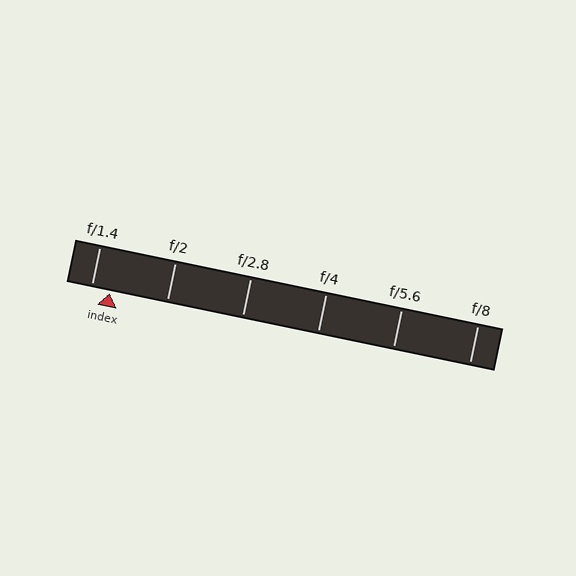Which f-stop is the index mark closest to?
The index mark is closest to f/1.4.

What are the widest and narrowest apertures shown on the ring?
The widest aperture shown is f/1.4 and the narrowest is f/8.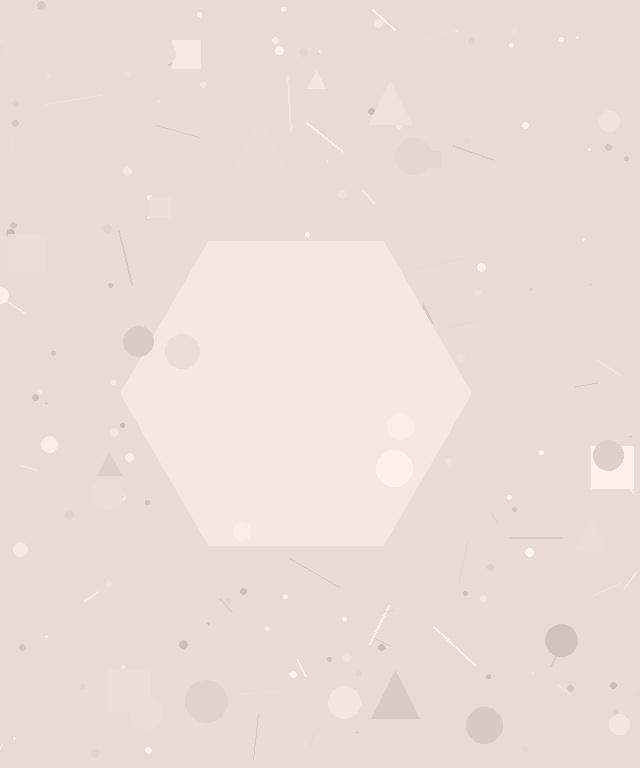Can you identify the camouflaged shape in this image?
The camouflaged shape is a hexagon.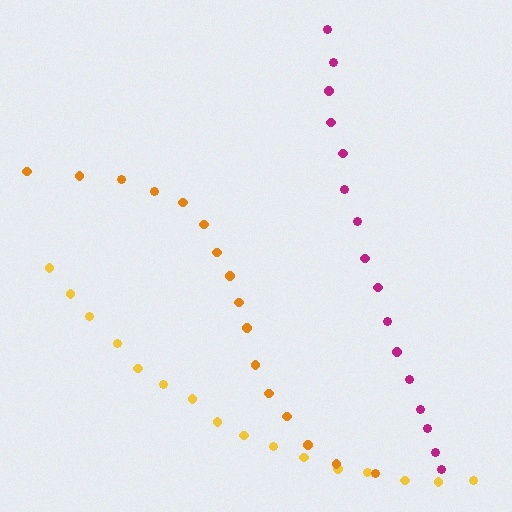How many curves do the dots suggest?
There are 3 distinct paths.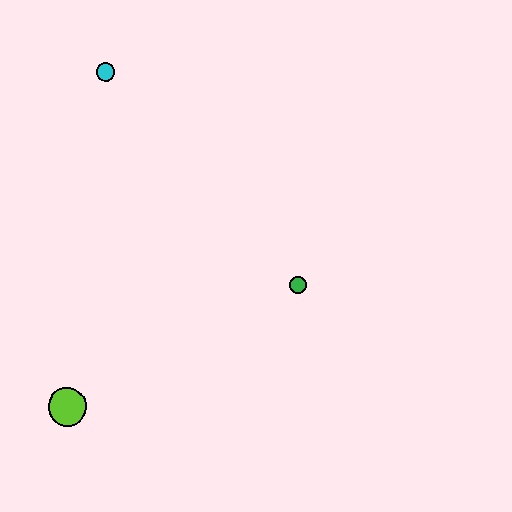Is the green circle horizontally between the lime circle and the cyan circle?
No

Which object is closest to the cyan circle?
The green circle is closest to the cyan circle.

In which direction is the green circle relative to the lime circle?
The green circle is to the right of the lime circle.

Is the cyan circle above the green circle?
Yes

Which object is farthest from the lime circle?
The cyan circle is farthest from the lime circle.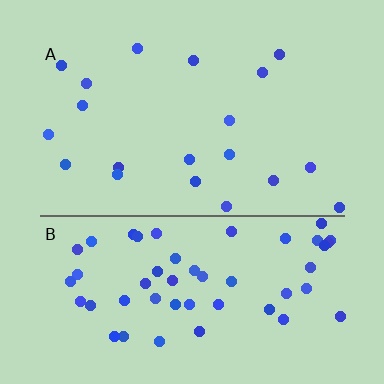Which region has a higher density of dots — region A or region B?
B (the bottom).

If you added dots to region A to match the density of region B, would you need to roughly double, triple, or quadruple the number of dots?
Approximately triple.